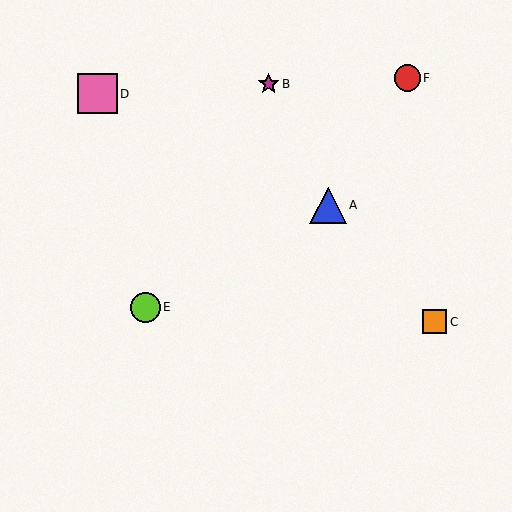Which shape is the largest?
The pink square (labeled D) is the largest.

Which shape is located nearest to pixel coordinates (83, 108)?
The pink square (labeled D) at (97, 94) is nearest to that location.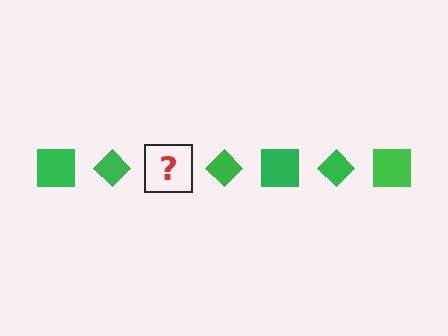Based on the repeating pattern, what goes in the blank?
The blank should be a green square.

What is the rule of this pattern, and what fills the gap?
The rule is that the pattern cycles through square, diamond shapes in green. The gap should be filled with a green square.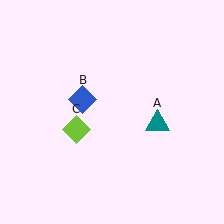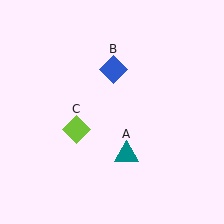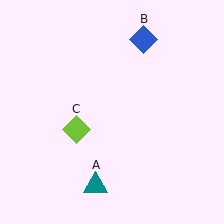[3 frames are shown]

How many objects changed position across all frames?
2 objects changed position: teal triangle (object A), blue diamond (object B).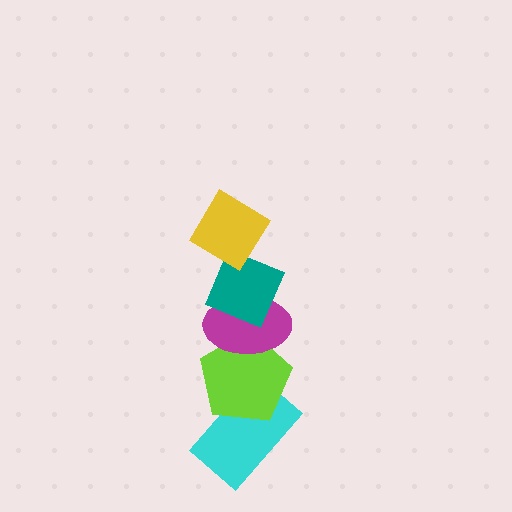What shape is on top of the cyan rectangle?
The lime pentagon is on top of the cyan rectangle.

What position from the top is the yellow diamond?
The yellow diamond is 1st from the top.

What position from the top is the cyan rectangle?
The cyan rectangle is 5th from the top.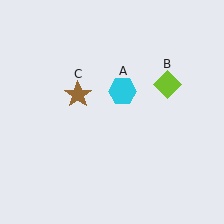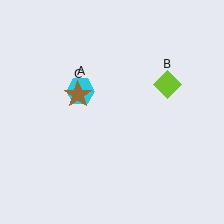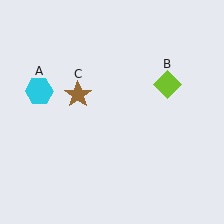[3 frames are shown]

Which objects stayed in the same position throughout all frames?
Lime diamond (object B) and brown star (object C) remained stationary.